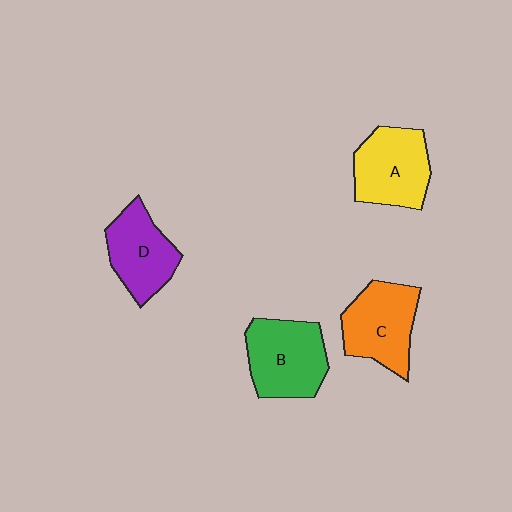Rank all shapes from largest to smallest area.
From largest to smallest: B (green), A (yellow), C (orange), D (purple).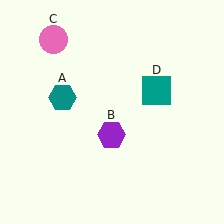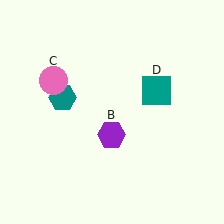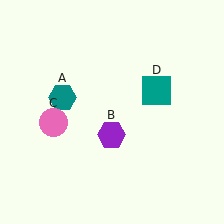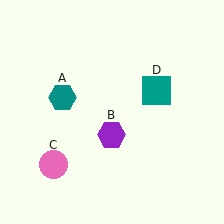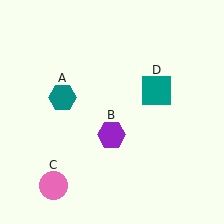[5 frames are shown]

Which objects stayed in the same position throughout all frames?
Teal hexagon (object A) and purple hexagon (object B) and teal square (object D) remained stationary.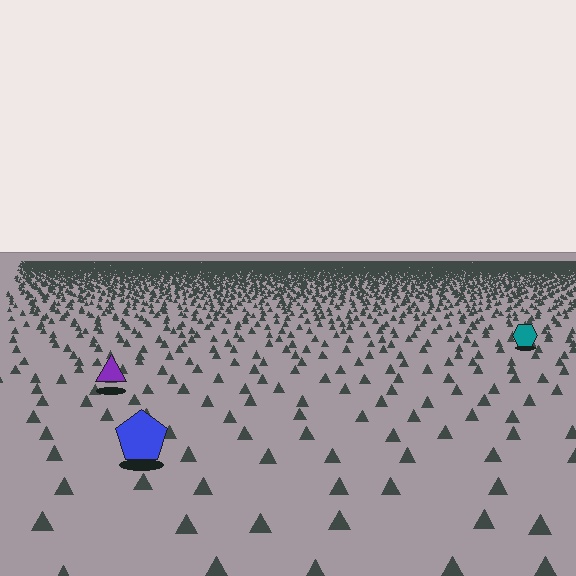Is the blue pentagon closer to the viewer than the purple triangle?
Yes. The blue pentagon is closer — you can tell from the texture gradient: the ground texture is coarser near it.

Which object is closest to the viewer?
The blue pentagon is closest. The texture marks near it are larger and more spread out.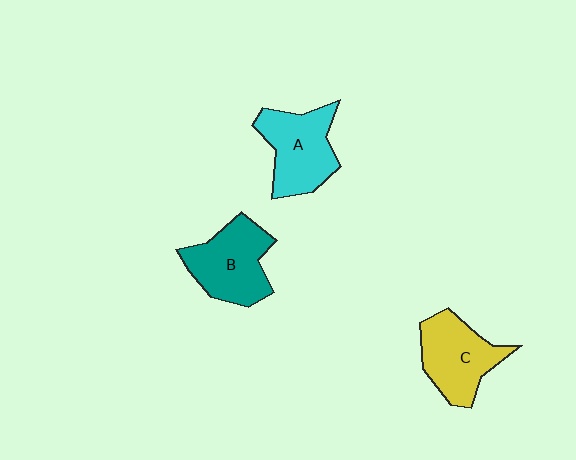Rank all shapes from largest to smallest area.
From largest to smallest: B (teal), A (cyan), C (yellow).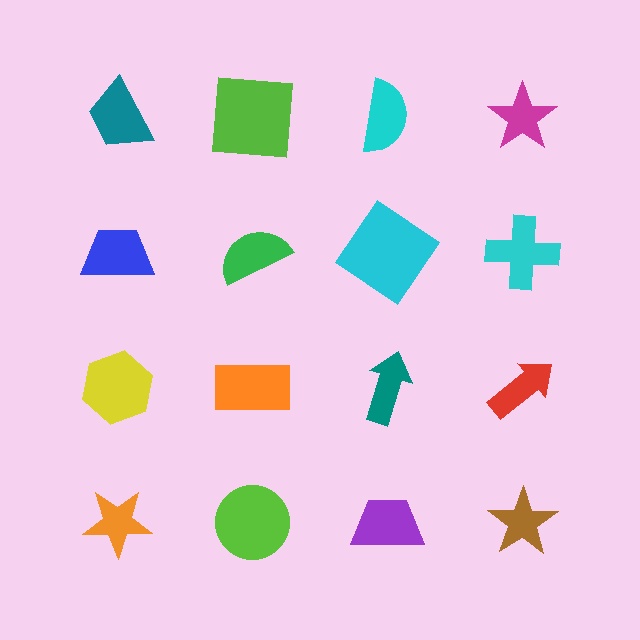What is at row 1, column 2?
A lime square.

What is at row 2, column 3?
A cyan diamond.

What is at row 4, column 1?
An orange star.